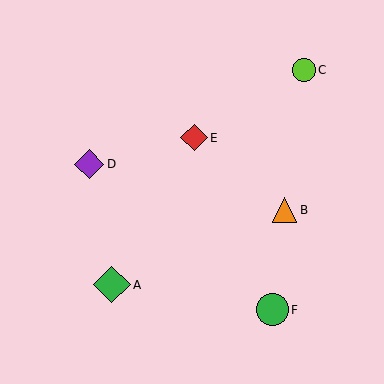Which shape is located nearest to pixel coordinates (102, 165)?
The purple diamond (labeled D) at (89, 164) is nearest to that location.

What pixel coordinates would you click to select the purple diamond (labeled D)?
Click at (89, 164) to select the purple diamond D.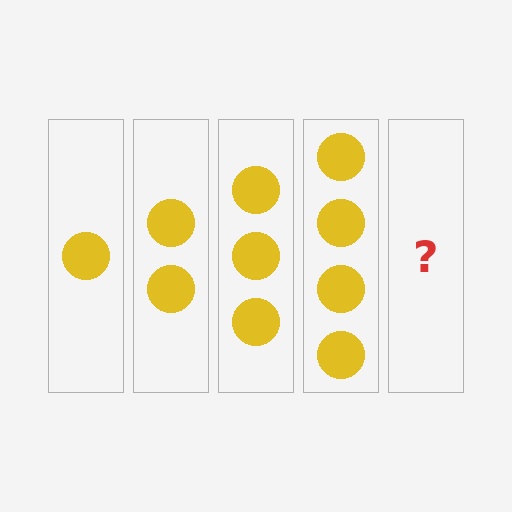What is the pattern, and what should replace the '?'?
The pattern is that each step adds one more circle. The '?' should be 5 circles.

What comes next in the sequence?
The next element should be 5 circles.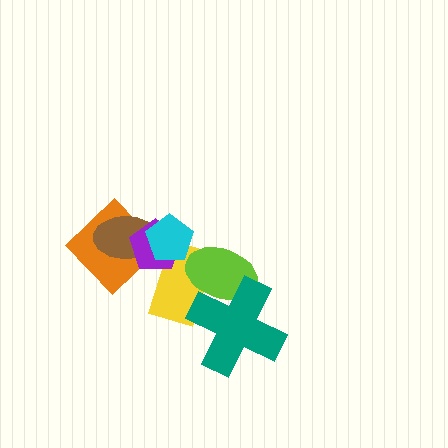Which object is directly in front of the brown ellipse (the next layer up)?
The purple pentagon is directly in front of the brown ellipse.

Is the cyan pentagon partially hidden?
No, no other shape covers it.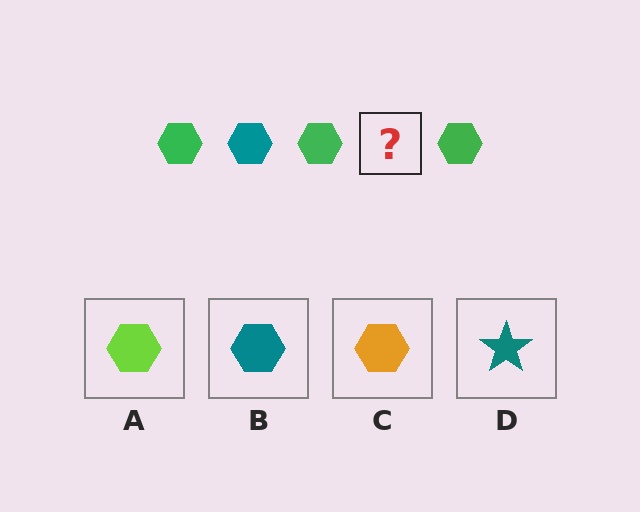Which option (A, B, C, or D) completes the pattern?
B.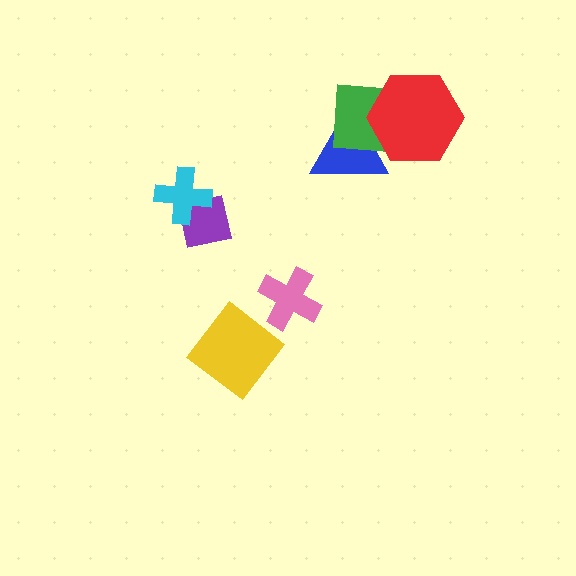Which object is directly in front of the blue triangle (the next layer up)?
The green square is directly in front of the blue triangle.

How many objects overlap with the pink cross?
0 objects overlap with the pink cross.